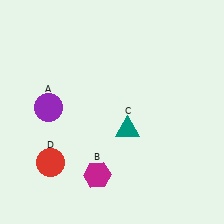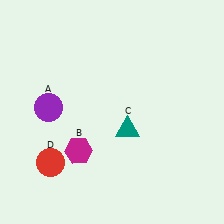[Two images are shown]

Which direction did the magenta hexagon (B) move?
The magenta hexagon (B) moved up.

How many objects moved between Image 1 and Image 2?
1 object moved between the two images.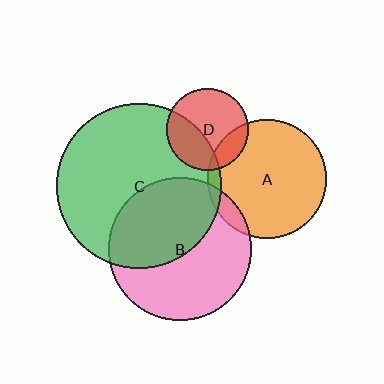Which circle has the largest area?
Circle C (green).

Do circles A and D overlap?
Yes.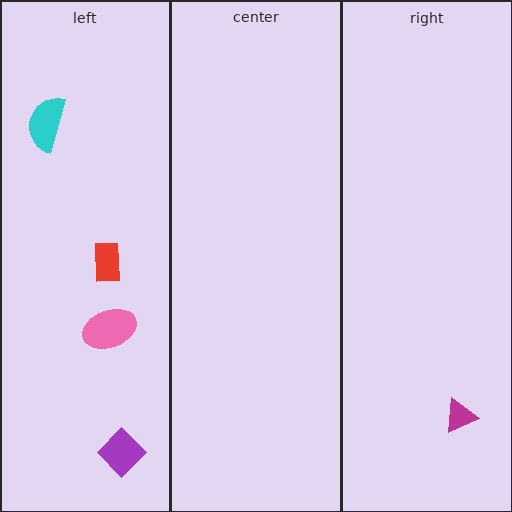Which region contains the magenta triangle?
The right region.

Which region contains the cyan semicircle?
The left region.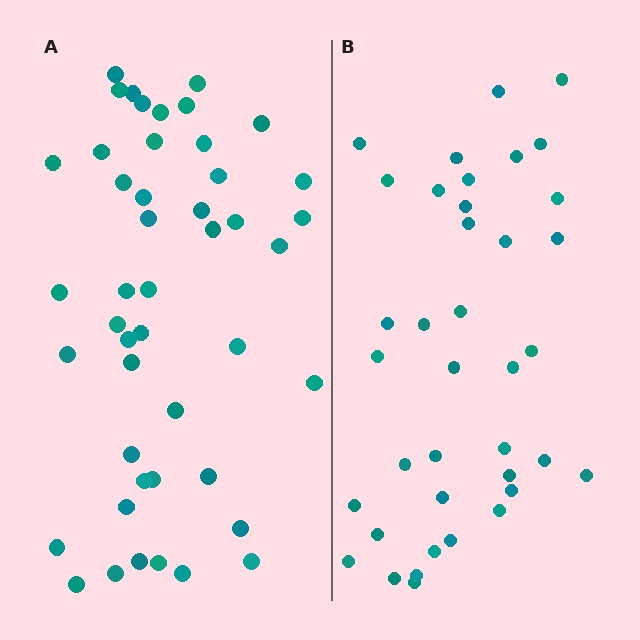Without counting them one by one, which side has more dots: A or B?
Region A (the left region) has more dots.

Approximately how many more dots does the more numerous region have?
Region A has roughly 8 or so more dots than region B.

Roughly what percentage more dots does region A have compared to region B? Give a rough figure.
About 20% more.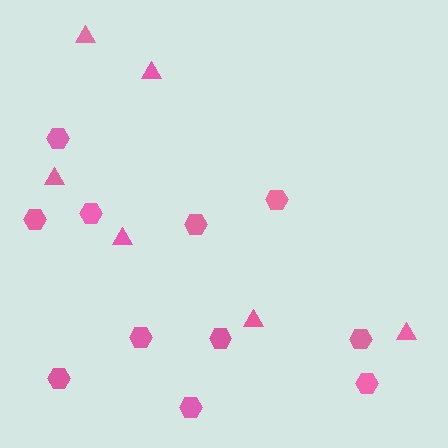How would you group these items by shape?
There are 2 groups: one group of triangles (6) and one group of hexagons (11).